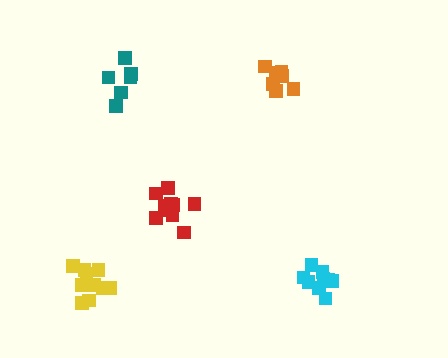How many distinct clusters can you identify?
There are 5 distinct clusters.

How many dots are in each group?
Group 1: 6 dots, Group 2: 10 dots, Group 3: 10 dots, Group 4: 9 dots, Group 5: 7 dots (42 total).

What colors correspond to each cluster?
The clusters are colored: teal, red, yellow, cyan, orange.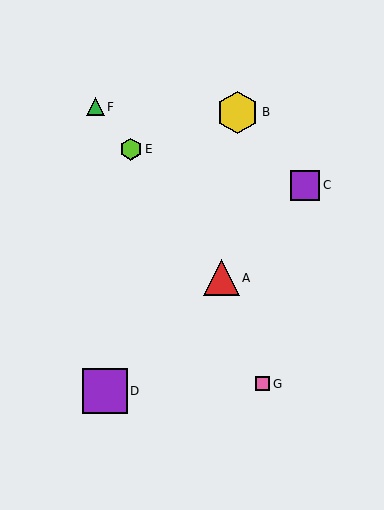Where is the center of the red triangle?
The center of the red triangle is at (221, 278).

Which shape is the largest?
The purple square (labeled D) is the largest.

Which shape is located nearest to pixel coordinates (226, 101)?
The yellow hexagon (labeled B) at (237, 112) is nearest to that location.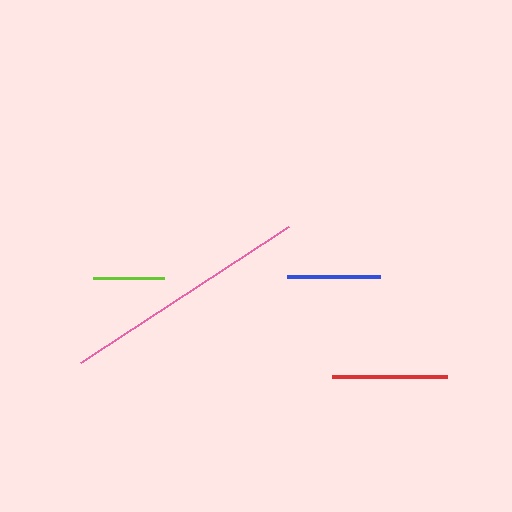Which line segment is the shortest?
The lime line is the shortest at approximately 70 pixels.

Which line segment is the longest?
The pink line is the longest at approximately 248 pixels.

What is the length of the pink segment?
The pink segment is approximately 248 pixels long.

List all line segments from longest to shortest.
From longest to shortest: pink, red, blue, lime.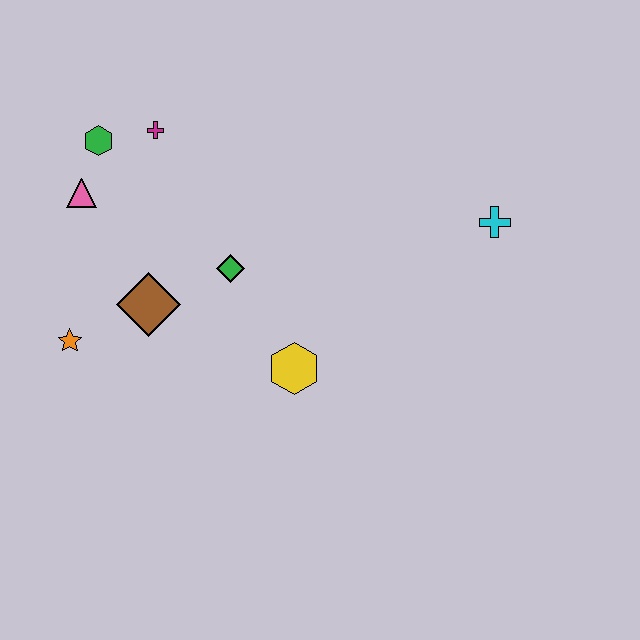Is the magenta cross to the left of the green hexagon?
No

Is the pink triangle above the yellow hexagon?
Yes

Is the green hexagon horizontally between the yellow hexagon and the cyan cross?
No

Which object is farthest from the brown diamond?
The cyan cross is farthest from the brown diamond.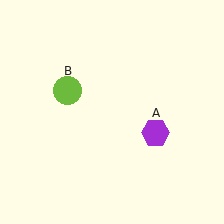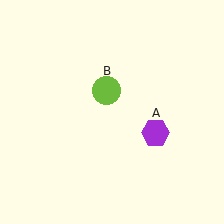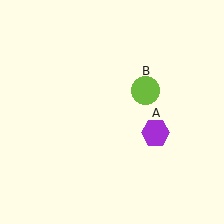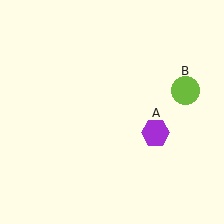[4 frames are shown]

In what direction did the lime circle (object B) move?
The lime circle (object B) moved right.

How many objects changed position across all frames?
1 object changed position: lime circle (object B).